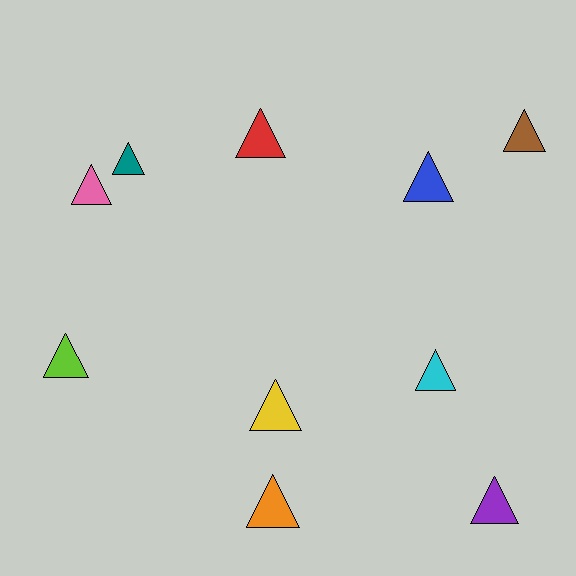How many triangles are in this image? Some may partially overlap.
There are 10 triangles.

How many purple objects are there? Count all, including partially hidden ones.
There is 1 purple object.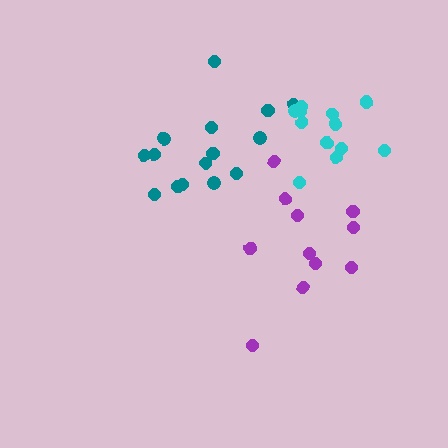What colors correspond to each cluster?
The clusters are colored: purple, teal, cyan.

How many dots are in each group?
Group 1: 11 dots, Group 2: 15 dots, Group 3: 12 dots (38 total).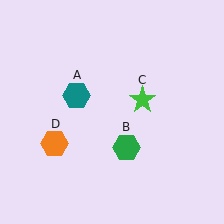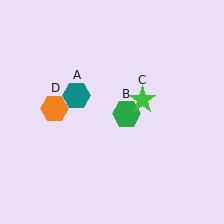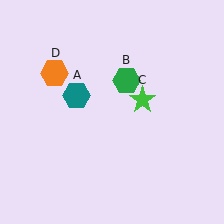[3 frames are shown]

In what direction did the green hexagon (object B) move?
The green hexagon (object B) moved up.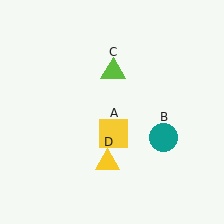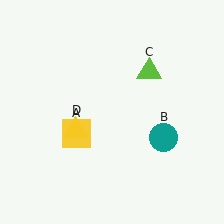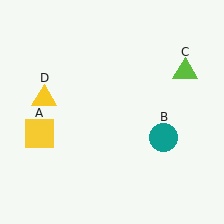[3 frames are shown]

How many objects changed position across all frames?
3 objects changed position: yellow square (object A), lime triangle (object C), yellow triangle (object D).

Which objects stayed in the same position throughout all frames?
Teal circle (object B) remained stationary.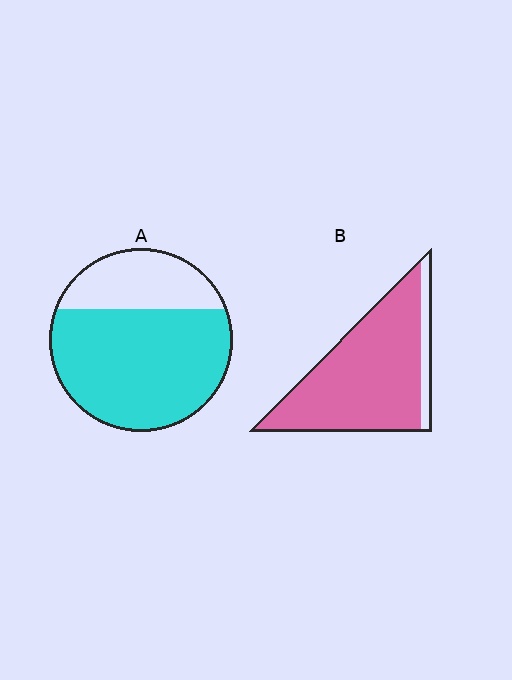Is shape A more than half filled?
Yes.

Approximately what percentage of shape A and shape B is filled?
A is approximately 70% and B is approximately 90%.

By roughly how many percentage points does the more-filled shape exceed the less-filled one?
By roughly 15 percentage points (B over A).